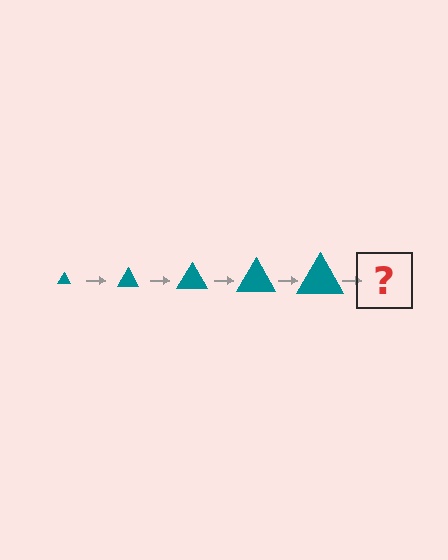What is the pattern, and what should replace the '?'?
The pattern is that the triangle gets progressively larger each step. The '?' should be a teal triangle, larger than the previous one.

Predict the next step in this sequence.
The next step is a teal triangle, larger than the previous one.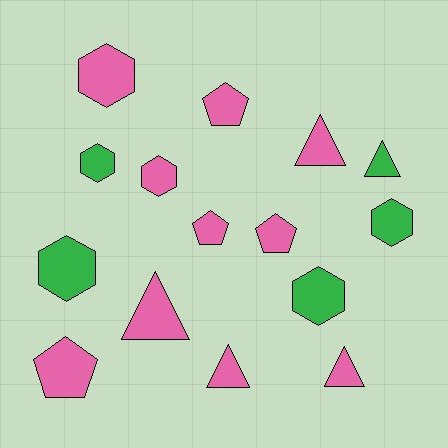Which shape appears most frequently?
Hexagon, with 6 objects.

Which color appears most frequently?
Pink, with 10 objects.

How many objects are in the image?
There are 15 objects.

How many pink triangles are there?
There are 4 pink triangles.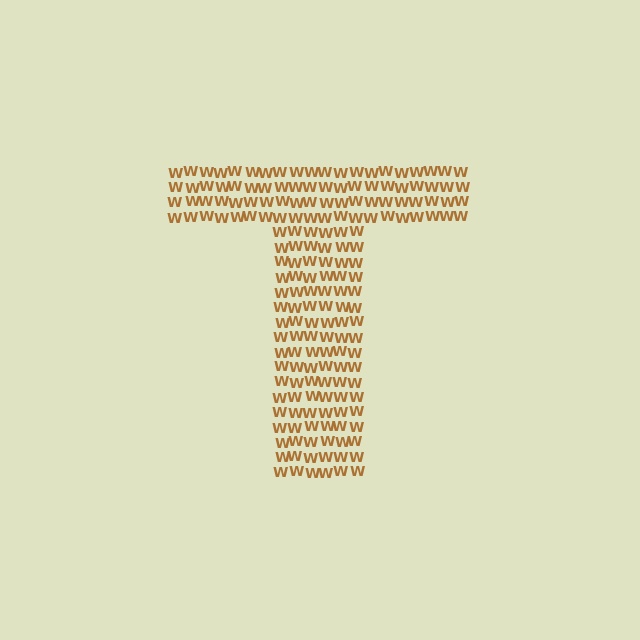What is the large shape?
The large shape is the letter T.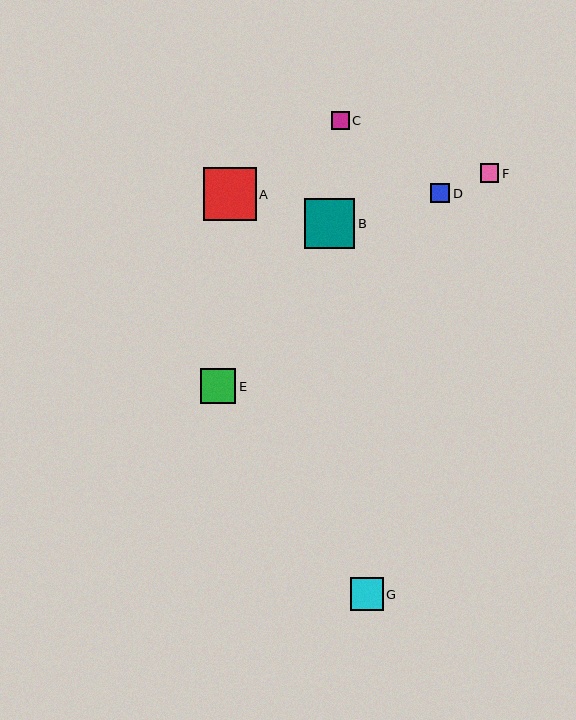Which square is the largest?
Square A is the largest with a size of approximately 53 pixels.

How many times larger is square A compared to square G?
Square A is approximately 1.6 times the size of square G.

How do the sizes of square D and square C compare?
Square D and square C are approximately the same size.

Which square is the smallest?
Square C is the smallest with a size of approximately 18 pixels.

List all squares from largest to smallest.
From largest to smallest: A, B, E, G, D, F, C.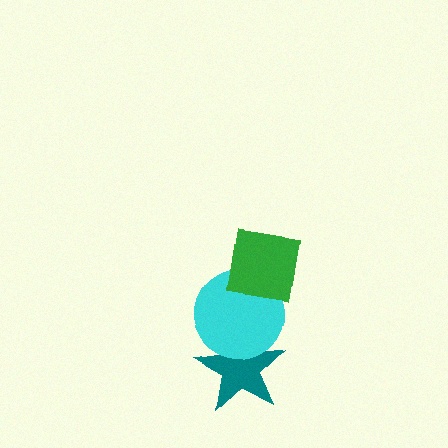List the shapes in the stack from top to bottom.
From top to bottom: the green square, the cyan circle, the teal star.